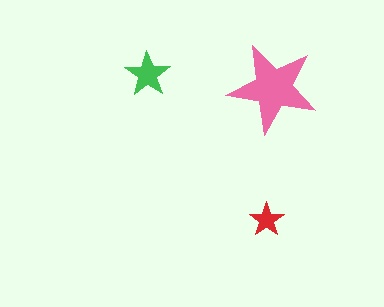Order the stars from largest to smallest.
the pink one, the green one, the red one.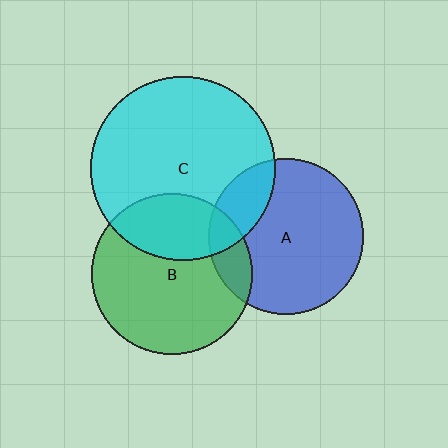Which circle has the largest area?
Circle C (cyan).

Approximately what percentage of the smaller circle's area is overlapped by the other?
Approximately 30%.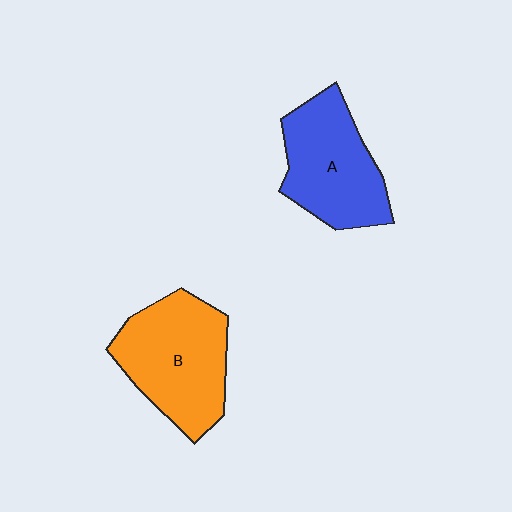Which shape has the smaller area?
Shape A (blue).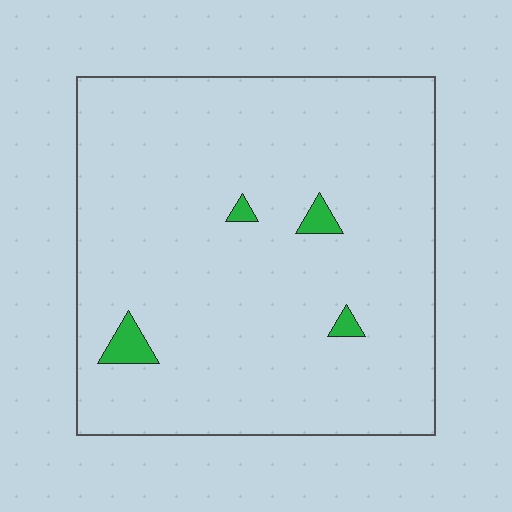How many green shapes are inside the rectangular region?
4.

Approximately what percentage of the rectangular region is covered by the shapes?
Approximately 5%.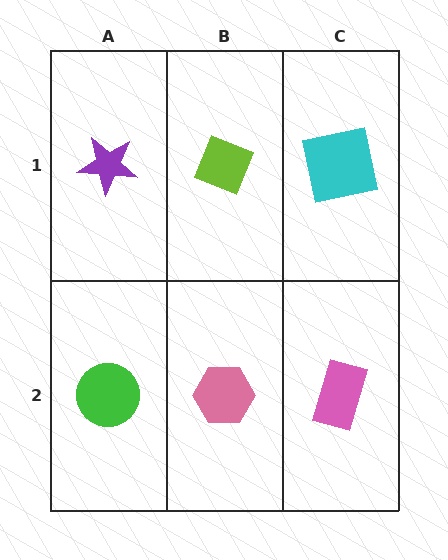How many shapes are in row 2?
3 shapes.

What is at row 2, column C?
A pink rectangle.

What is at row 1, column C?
A cyan square.